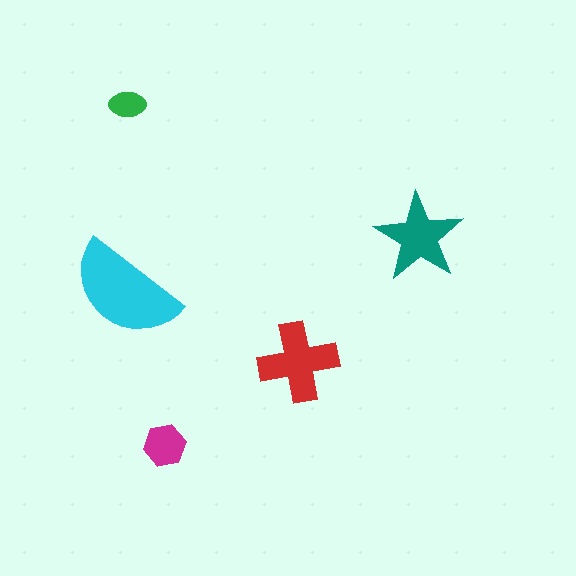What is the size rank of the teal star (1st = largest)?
3rd.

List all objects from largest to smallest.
The cyan semicircle, the red cross, the teal star, the magenta hexagon, the green ellipse.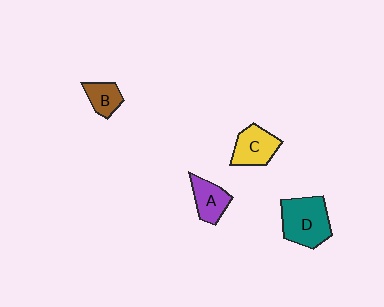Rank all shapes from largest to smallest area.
From largest to smallest: D (teal), C (yellow), A (purple), B (brown).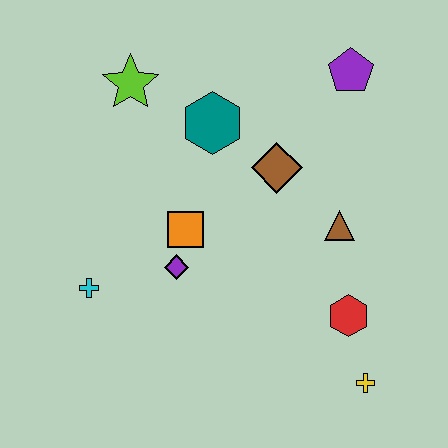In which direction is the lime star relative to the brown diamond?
The lime star is to the left of the brown diamond.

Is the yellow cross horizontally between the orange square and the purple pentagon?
No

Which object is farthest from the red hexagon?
The lime star is farthest from the red hexagon.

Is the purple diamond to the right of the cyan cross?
Yes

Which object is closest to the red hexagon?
The yellow cross is closest to the red hexagon.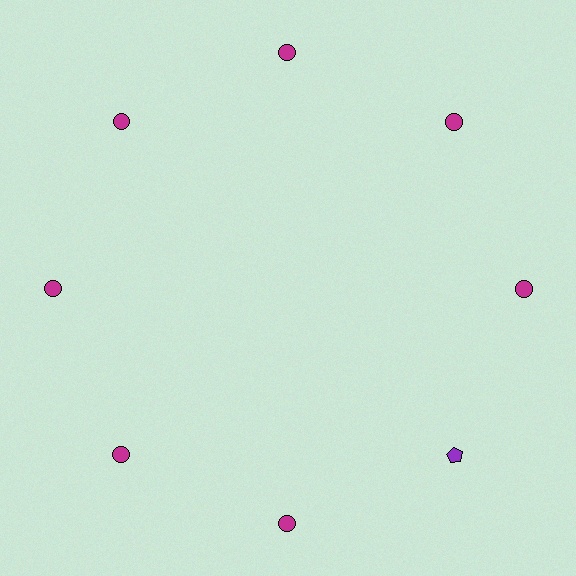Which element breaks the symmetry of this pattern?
The purple pentagon at roughly the 4 o'clock position breaks the symmetry. All other shapes are magenta circles.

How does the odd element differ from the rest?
It differs in both color (purple instead of magenta) and shape (pentagon instead of circle).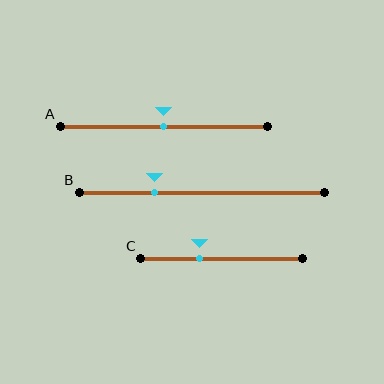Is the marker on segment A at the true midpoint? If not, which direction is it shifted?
Yes, the marker on segment A is at the true midpoint.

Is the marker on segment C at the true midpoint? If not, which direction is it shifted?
No, the marker on segment C is shifted to the left by about 14% of the segment length.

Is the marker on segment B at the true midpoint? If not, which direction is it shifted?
No, the marker on segment B is shifted to the left by about 19% of the segment length.